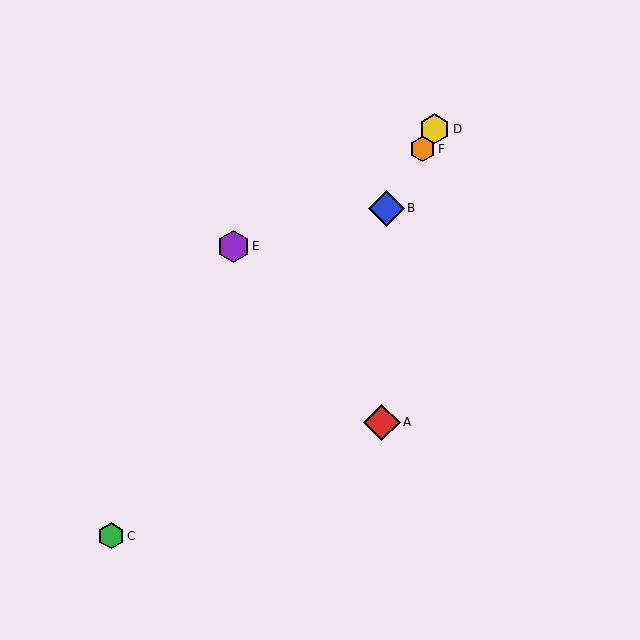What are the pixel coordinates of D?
Object D is at (435, 129).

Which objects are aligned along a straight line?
Objects B, D, F are aligned along a straight line.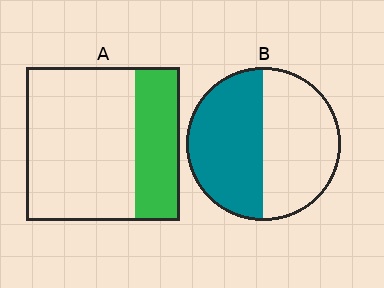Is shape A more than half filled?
No.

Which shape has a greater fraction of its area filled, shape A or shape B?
Shape B.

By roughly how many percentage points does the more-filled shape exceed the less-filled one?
By roughly 20 percentage points (B over A).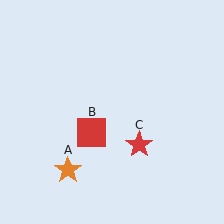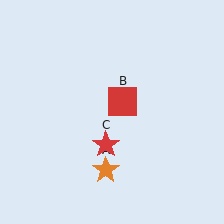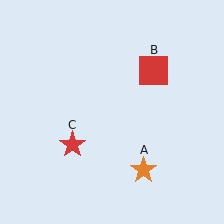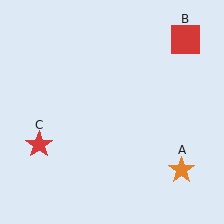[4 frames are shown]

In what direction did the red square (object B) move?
The red square (object B) moved up and to the right.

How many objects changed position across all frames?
3 objects changed position: orange star (object A), red square (object B), red star (object C).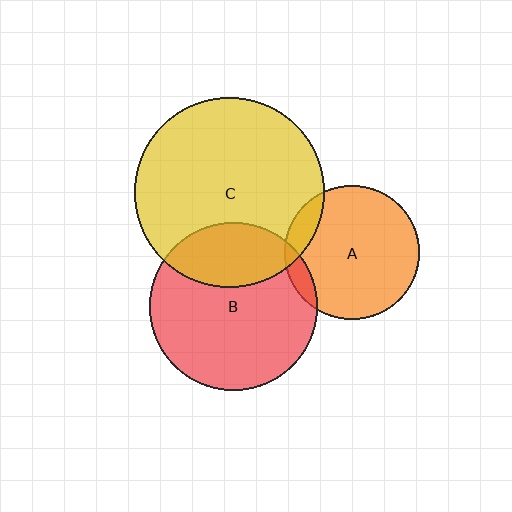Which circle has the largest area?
Circle C (yellow).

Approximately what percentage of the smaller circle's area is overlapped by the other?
Approximately 10%.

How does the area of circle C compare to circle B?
Approximately 1.3 times.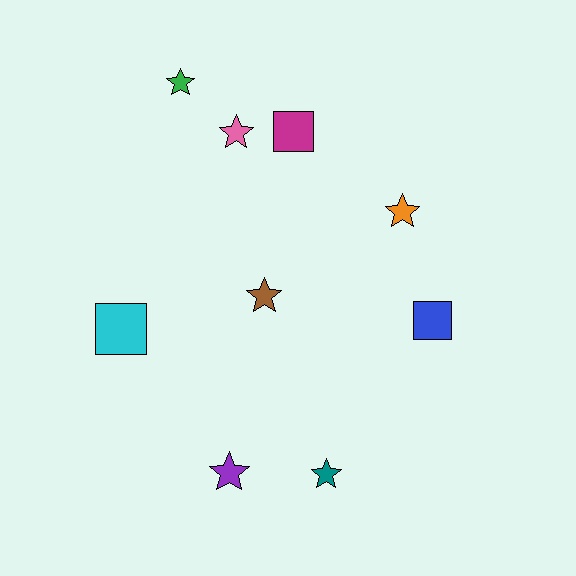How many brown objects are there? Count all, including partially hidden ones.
There is 1 brown object.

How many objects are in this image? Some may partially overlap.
There are 9 objects.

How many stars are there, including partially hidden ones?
There are 6 stars.